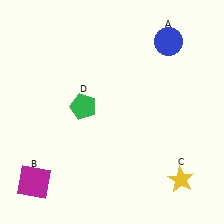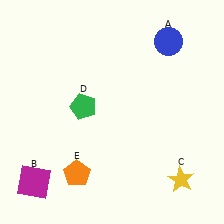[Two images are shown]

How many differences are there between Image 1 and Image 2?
There is 1 difference between the two images.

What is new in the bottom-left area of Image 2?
An orange pentagon (E) was added in the bottom-left area of Image 2.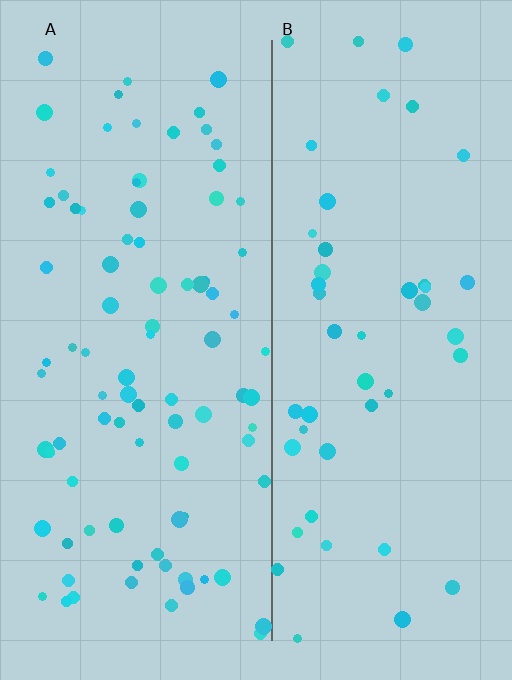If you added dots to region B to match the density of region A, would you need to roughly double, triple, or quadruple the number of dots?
Approximately double.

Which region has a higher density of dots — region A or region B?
A (the left).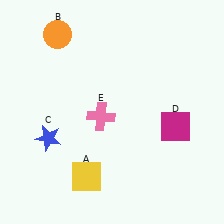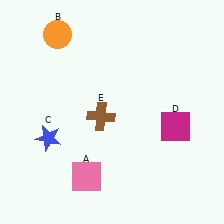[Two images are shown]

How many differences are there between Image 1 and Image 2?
There are 2 differences between the two images.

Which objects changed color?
A changed from yellow to pink. E changed from pink to brown.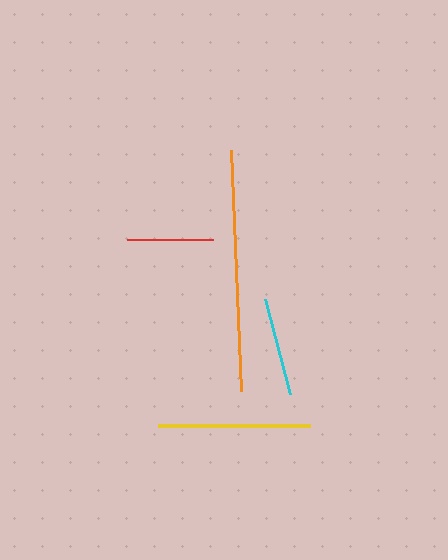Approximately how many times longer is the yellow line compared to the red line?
The yellow line is approximately 1.8 times the length of the red line.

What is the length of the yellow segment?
The yellow segment is approximately 152 pixels long.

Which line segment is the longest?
The orange line is the longest at approximately 242 pixels.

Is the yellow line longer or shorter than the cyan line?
The yellow line is longer than the cyan line.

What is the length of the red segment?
The red segment is approximately 86 pixels long.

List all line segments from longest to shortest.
From longest to shortest: orange, yellow, cyan, red.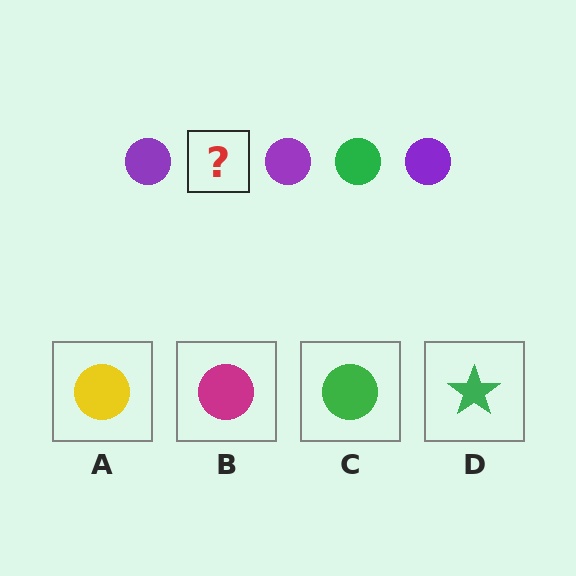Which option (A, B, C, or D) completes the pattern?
C.